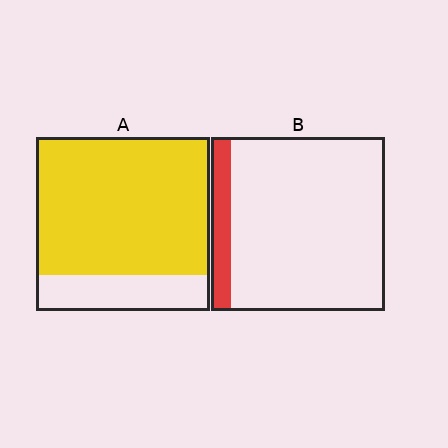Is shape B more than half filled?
No.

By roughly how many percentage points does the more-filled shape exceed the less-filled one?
By roughly 70 percentage points (A over B).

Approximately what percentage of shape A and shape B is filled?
A is approximately 80% and B is approximately 10%.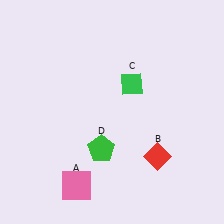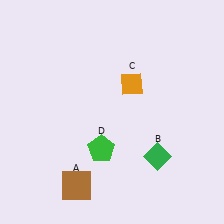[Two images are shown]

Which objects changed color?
A changed from pink to brown. B changed from red to green. C changed from green to orange.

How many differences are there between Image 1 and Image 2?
There are 3 differences between the two images.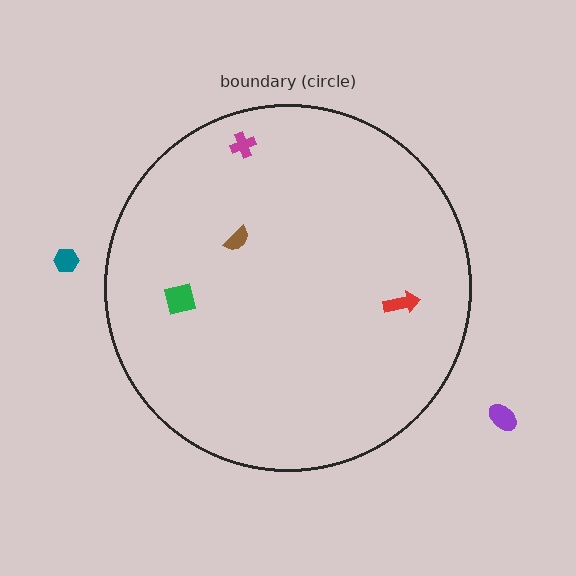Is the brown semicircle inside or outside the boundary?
Inside.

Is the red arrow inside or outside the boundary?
Inside.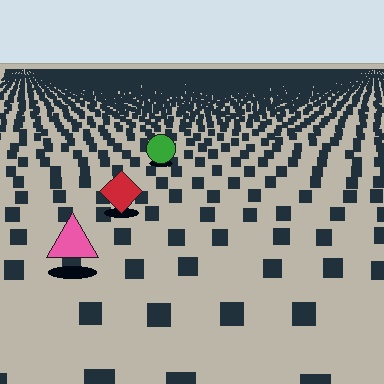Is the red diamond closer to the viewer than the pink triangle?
No. The pink triangle is closer — you can tell from the texture gradient: the ground texture is coarser near it.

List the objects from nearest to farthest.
From nearest to farthest: the pink triangle, the red diamond, the green circle.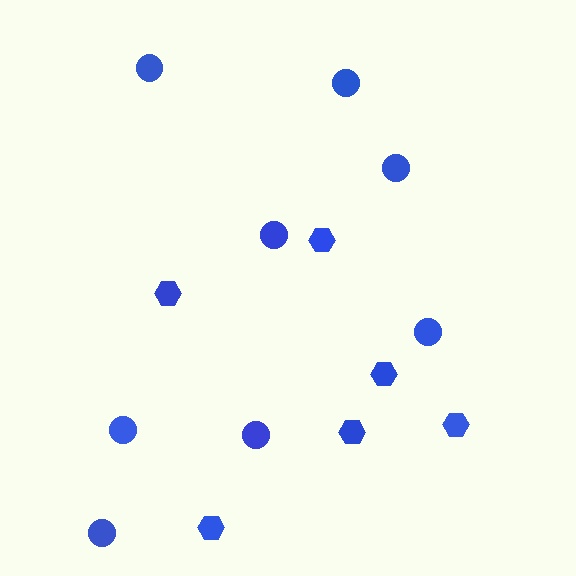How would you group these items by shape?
There are 2 groups: one group of circles (8) and one group of hexagons (6).